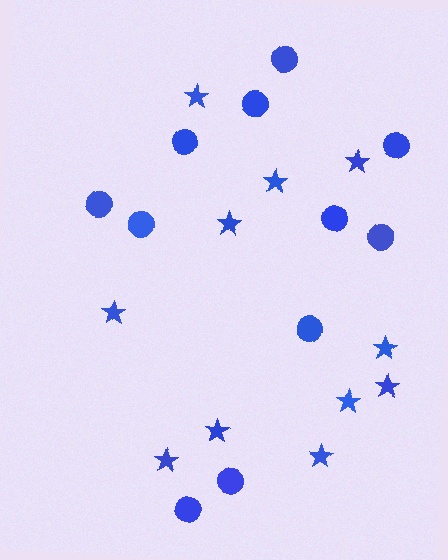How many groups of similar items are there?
There are 2 groups: one group of stars (11) and one group of circles (11).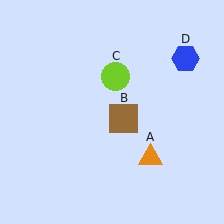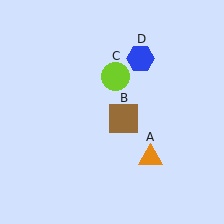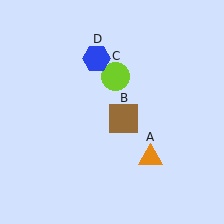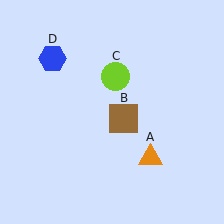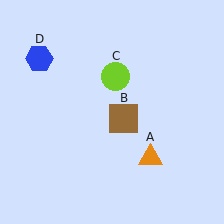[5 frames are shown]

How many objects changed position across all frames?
1 object changed position: blue hexagon (object D).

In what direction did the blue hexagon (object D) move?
The blue hexagon (object D) moved left.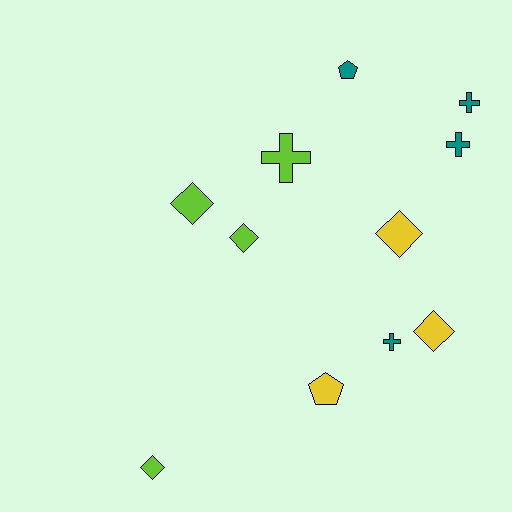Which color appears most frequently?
Lime, with 4 objects.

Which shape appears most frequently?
Diamond, with 5 objects.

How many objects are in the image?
There are 11 objects.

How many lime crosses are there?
There is 1 lime cross.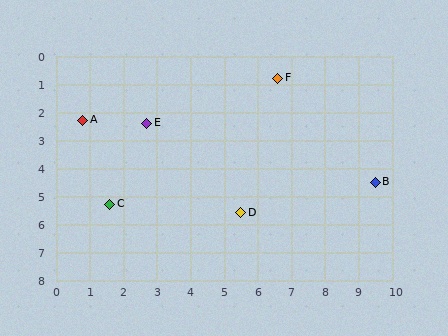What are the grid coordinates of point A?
Point A is at approximately (0.8, 2.3).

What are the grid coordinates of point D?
Point D is at approximately (5.5, 5.6).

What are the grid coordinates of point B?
Point B is at approximately (9.5, 4.5).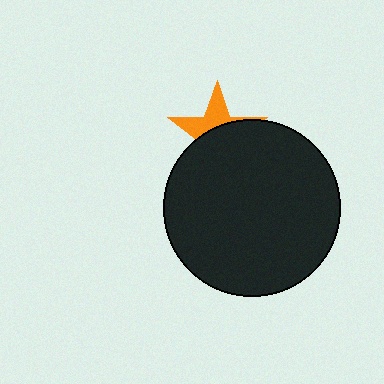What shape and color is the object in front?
The object in front is a black circle.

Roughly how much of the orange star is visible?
A small part of it is visible (roughly 39%).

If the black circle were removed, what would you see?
You would see the complete orange star.